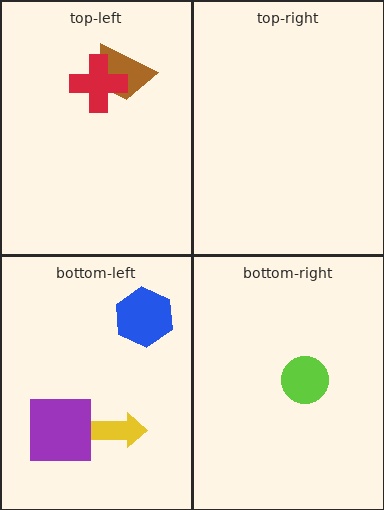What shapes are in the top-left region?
The brown trapezoid, the red cross.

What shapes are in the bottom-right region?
The lime circle.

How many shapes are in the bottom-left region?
3.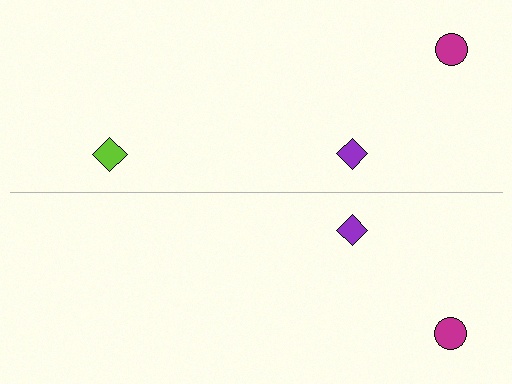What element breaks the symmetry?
A lime diamond is missing from the bottom side.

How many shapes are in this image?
There are 5 shapes in this image.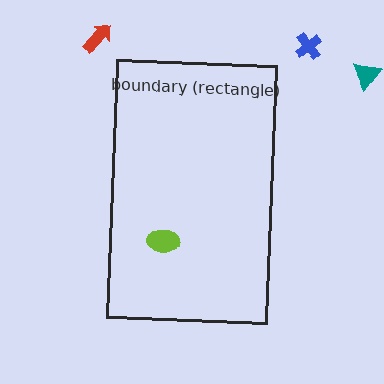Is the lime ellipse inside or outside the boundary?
Inside.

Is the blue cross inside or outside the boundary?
Outside.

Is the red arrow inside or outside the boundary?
Outside.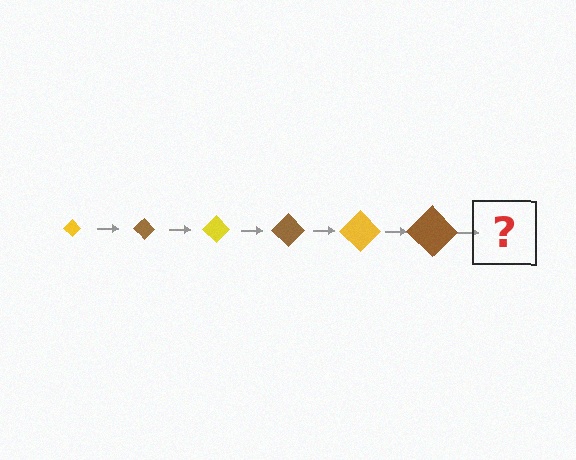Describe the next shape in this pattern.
It should be a yellow diamond, larger than the previous one.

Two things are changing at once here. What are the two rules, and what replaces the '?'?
The two rules are that the diamond grows larger each step and the color cycles through yellow and brown. The '?' should be a yellow diamond, larger than the previous one.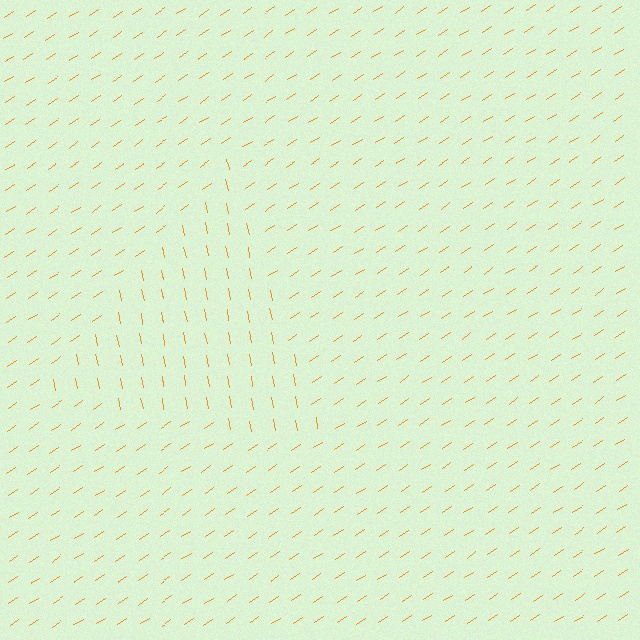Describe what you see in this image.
The image is filled with small orange line segments. A triangle region in the image has lines oriented differently from the surrounding lines, creating a visible texture boundary.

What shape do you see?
I see a triangle.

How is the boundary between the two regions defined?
The boundary is defined purely by a change in line orientation (approximately 68 degrees difference). All lines are the same color and thickness.